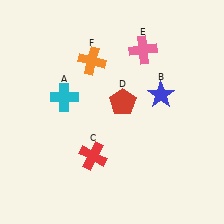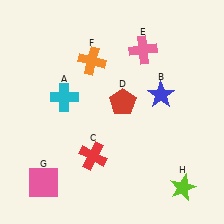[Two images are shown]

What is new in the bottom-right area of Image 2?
A lime star (H) was added in the bottom-right area of Image 2.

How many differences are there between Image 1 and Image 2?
There are 2 differences between the two images.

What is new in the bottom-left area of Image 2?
A pink square (G) was added in the bottom-left area of Image 2.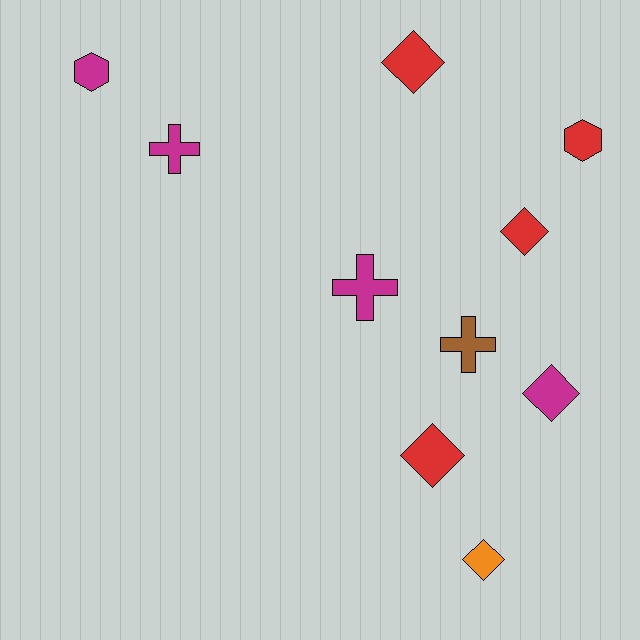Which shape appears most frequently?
Diamond, with 5 objects.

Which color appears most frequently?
Red, with 4 objects.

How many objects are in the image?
There are 10 objects.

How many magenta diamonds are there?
There is 1 magenta diamond.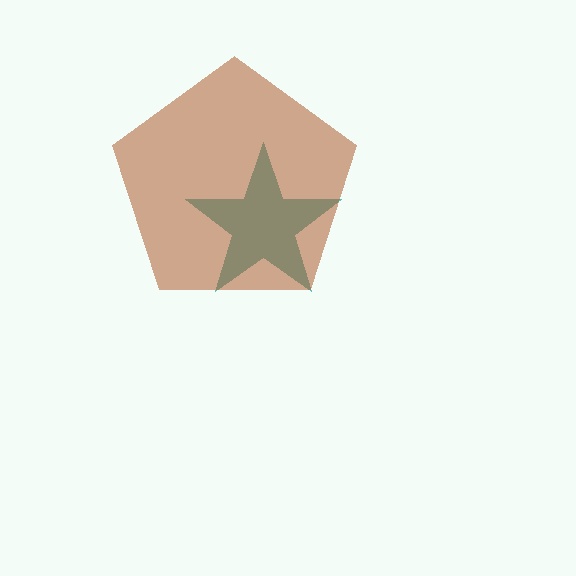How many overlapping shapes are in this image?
There are 2 overlapping shapes in the image.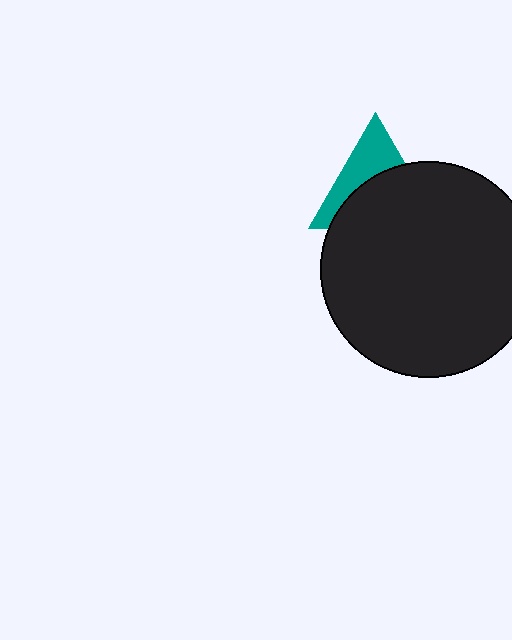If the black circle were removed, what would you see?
You would see the complete teal triangle.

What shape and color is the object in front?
The object in front is a black circle.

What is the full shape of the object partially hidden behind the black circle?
The partially hidden object is a teal triangle.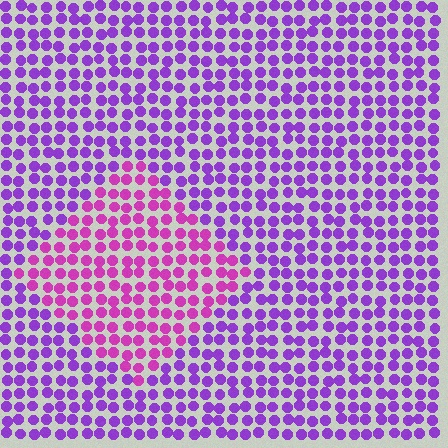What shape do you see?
I see a diamond.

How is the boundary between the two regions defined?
The boundary is defined purely by a slight shift in hue (about 35 degrees). Spacing, size, and orientation are identical on both sides.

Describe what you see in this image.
The image is filled with small purple elements in a uniform arrangement. A diamond-shaped region is visible where the elements are tinted to a slightly different hue, forming a subtle color boundary.